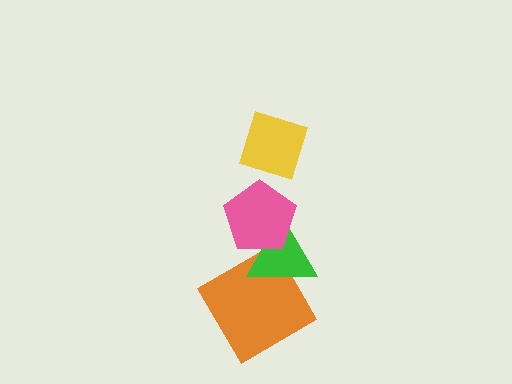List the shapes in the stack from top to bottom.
From top to bottom: the yellow diamond, the pink pentagon, the green triangle, the orange diamond.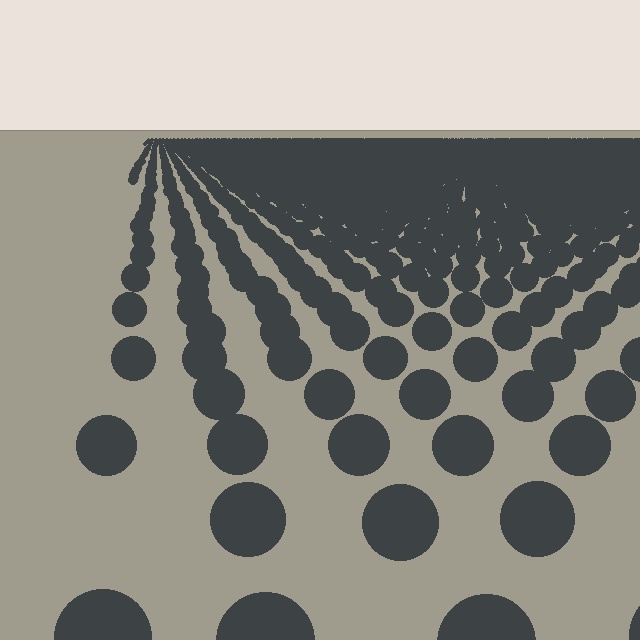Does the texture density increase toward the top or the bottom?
Density increases toward the top.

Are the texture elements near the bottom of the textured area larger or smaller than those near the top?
Larger. Near the bottom, elements are closer to the viewer and appear at a bigger on-screen size.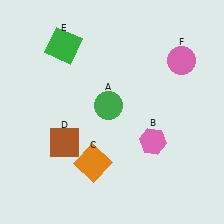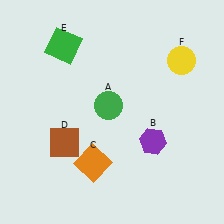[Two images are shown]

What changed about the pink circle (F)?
In Image 1, F is pink. In Image 2, it changed to yellow.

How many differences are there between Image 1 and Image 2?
There are 2 differences between the two images.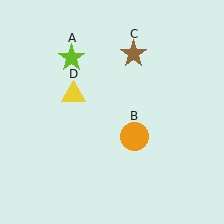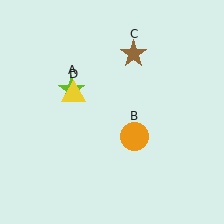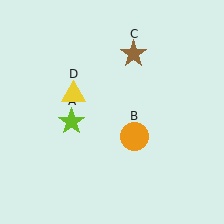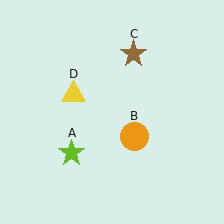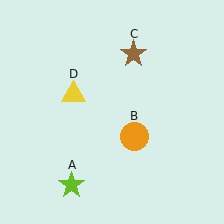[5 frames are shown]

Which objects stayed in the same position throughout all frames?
Orange circle (object B) and brown star (object C) and yellow triangle (object D) remained stationary.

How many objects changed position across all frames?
1 object changed position: lime star (object A).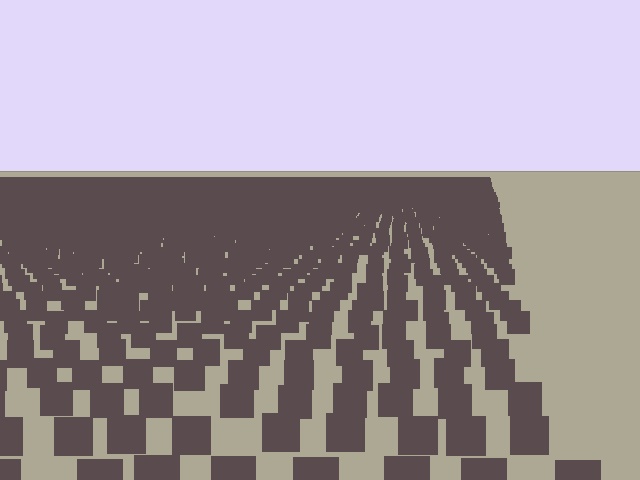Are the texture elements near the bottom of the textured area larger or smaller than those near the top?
Larger. Near the bottom, elements are closer to the viewer and appear at a bigger on-screen size.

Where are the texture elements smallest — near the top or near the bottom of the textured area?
Near the top.